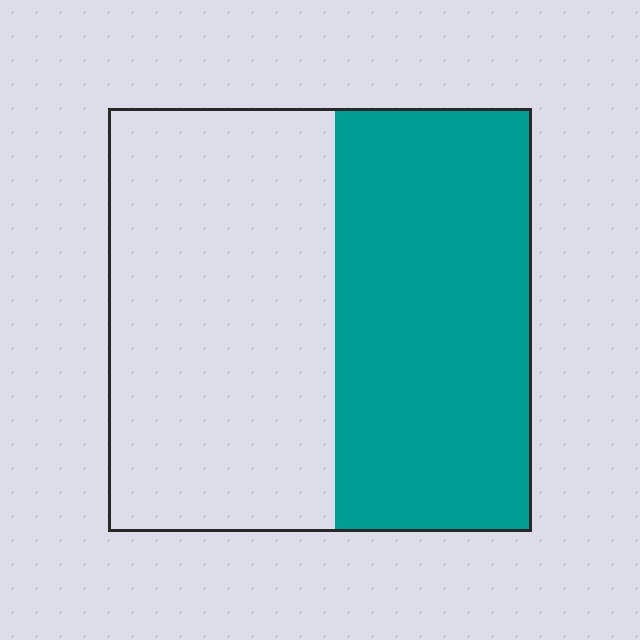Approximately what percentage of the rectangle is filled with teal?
Approximately 45%.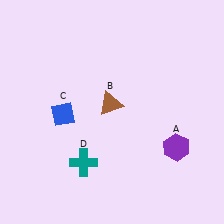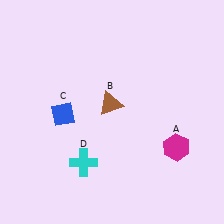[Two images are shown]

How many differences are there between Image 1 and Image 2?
There are 2 differences between the two images.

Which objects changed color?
A changed from purple to magenta. D changed from teal to cyan.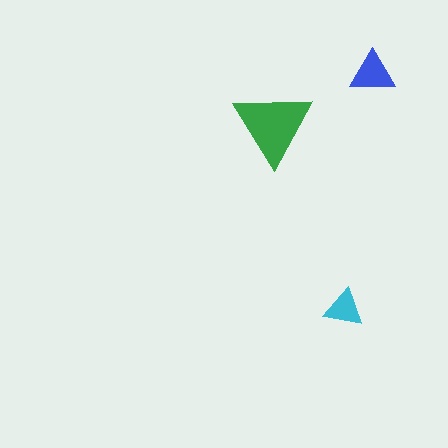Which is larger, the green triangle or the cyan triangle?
The green one.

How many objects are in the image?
There are 3 objects in the image.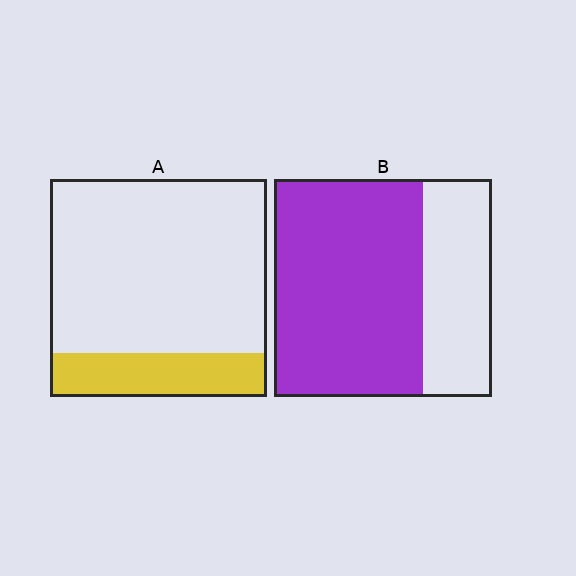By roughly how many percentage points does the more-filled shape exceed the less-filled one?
By roughly 50 percentage points (B over A).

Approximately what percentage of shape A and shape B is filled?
A is approximately 20% and B is approximately 70%.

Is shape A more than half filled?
No.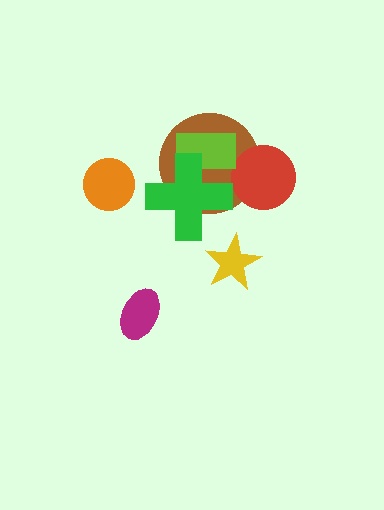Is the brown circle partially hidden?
Yes, it is partially covered by another shape.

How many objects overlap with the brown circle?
3 objects overlap with the brown circle.